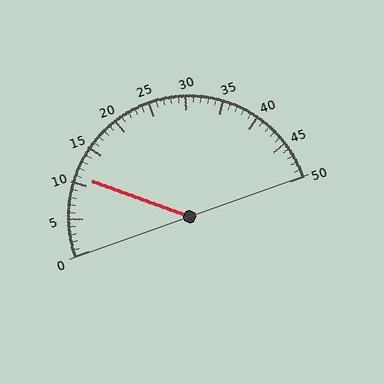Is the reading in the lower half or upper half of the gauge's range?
The reading is in the lower half of the range (0 to 50).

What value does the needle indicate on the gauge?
The needle indicates approximately 11.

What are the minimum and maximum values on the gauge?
The gauge ranges from 0 to 50.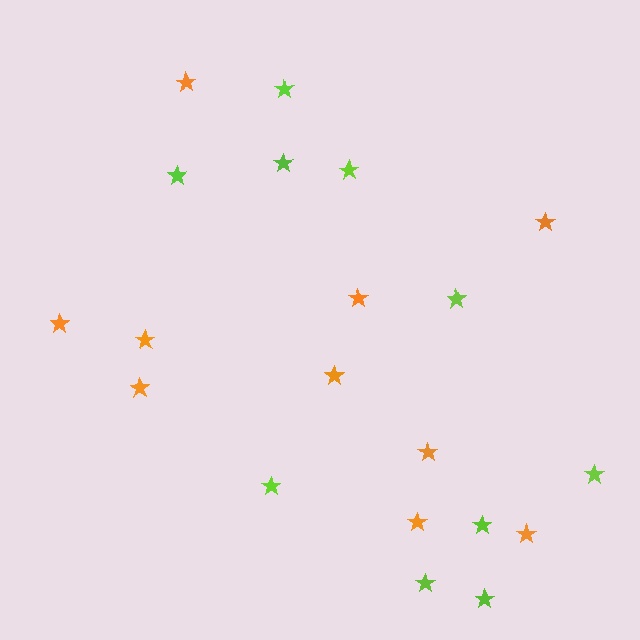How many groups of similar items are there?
There are 2 groups: one group of orange stars (10) and one group of lime stars (10).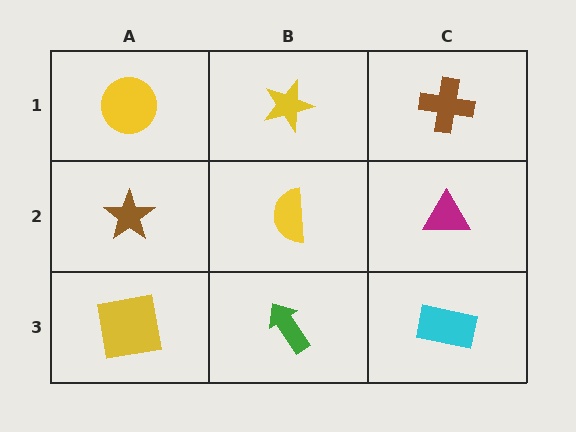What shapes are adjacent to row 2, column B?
A yellow star (row 1, column B), a green arrow (row 3, column B), a brown star (row 2, column A), a magenta triangle (row 2, column C).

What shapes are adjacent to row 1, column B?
A yellow semicircle (row 2, column B), a yellow circle (row 1, column A), a brown cross (row 1, column C).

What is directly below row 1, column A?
A brown star.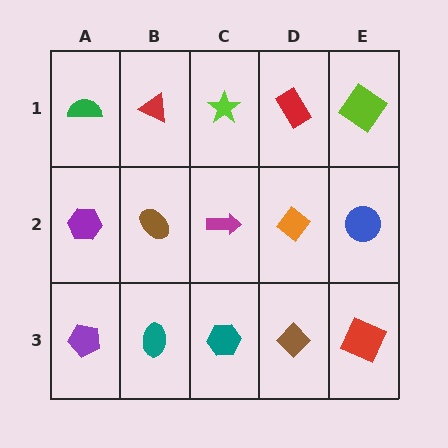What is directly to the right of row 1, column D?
A lime diamond.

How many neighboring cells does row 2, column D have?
4.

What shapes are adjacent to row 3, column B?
A brown ellipse (row 2, column B), a purple pentagon (row 3, column A), a teal hexagon (row 3, column C).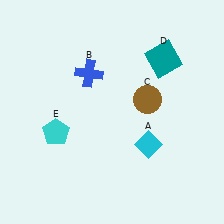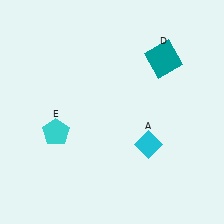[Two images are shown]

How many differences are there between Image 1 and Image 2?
There are 2 differences between the two images.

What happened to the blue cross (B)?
The blue cross (B) was removed in Image 2. It was in the top-left area of Image 1.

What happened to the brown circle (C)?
The brown circle (C) was removed in Image 2. It was in the top-right area of Image 1.